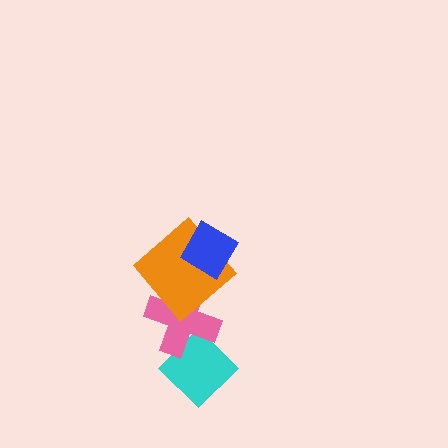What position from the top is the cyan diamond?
The cyan diamond is 4th from the top.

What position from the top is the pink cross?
The pink cross is 3rd from the top.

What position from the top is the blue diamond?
The blue diamond is 1st from the top.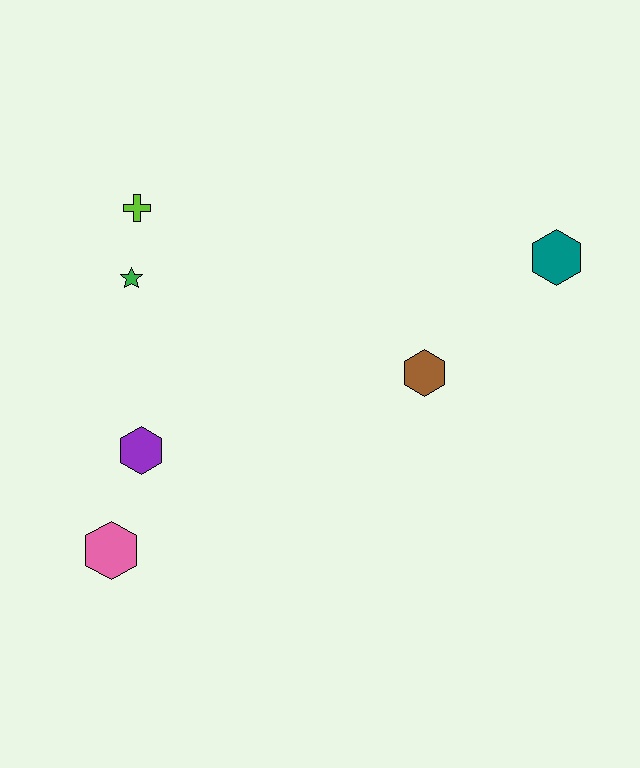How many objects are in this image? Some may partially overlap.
There are 6 objects.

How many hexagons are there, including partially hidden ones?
There are 4 hexagons.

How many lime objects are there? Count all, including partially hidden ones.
There is 1 lime object.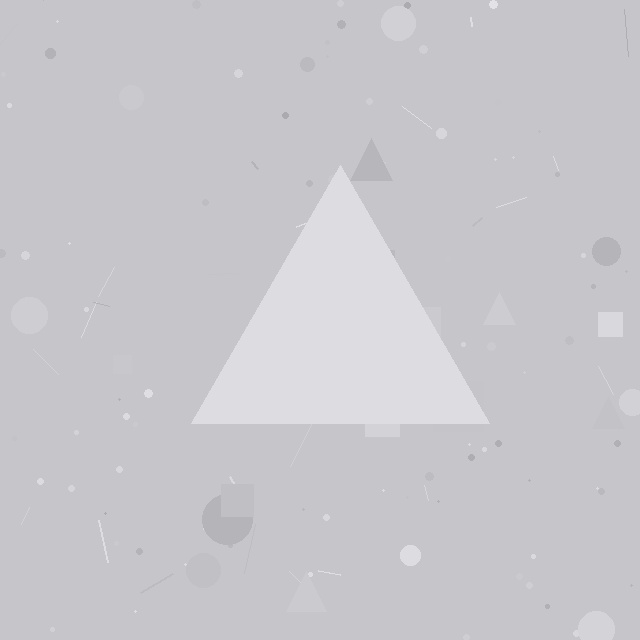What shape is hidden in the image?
A triangle is hidden in the image.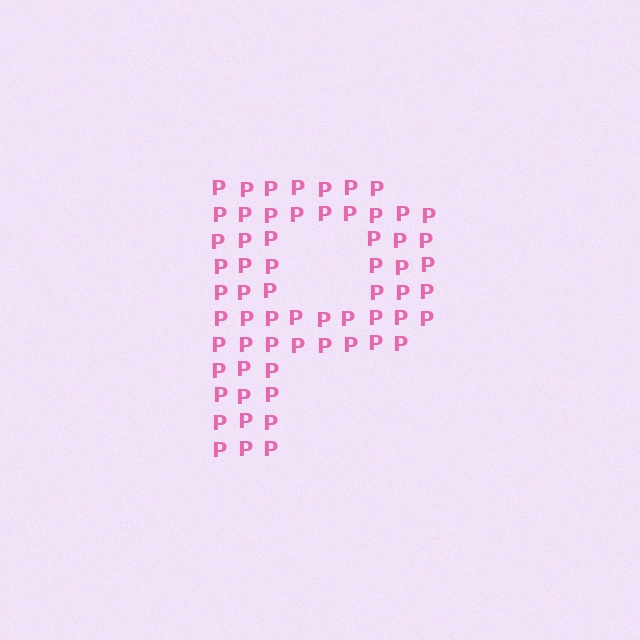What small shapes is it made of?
It is made of small letter P's.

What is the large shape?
The large shape is the letter P.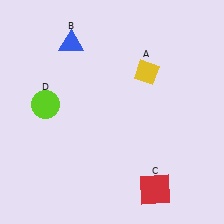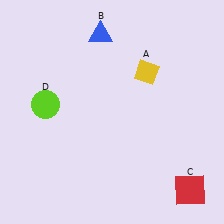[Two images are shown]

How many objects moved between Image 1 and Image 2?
2 objects moved between the two images.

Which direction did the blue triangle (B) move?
The blue triangle (B) moved right.